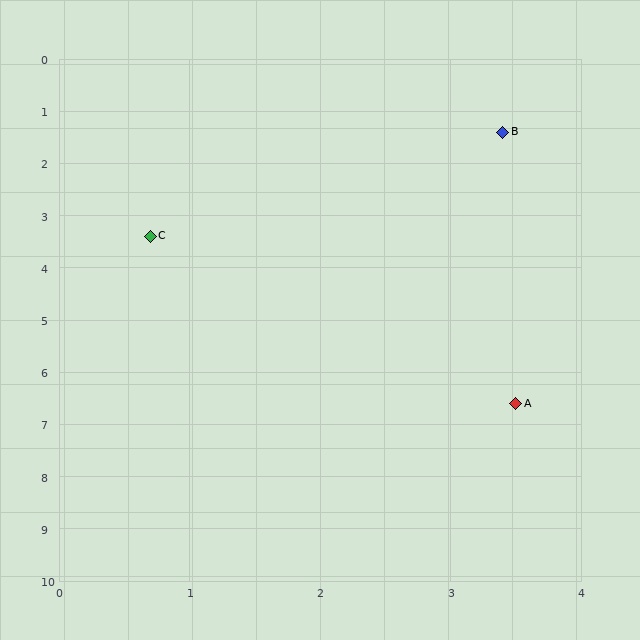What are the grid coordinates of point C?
Point C is at approximately (0.7, 3.4).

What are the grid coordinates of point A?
Point A is at approximately (3.5, 6.6).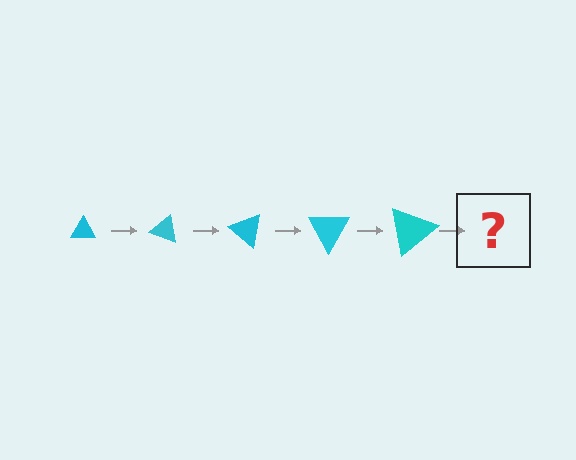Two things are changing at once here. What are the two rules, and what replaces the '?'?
The two rules are that the triangle grows larger each step and it rotates 20 degrees each step. The '?' should be a triangle, larger than the previous one and rotated 100 degrees from the start.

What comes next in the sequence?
The next element should be a triangle, larger than the previous one and rotated 100 degrees from the start.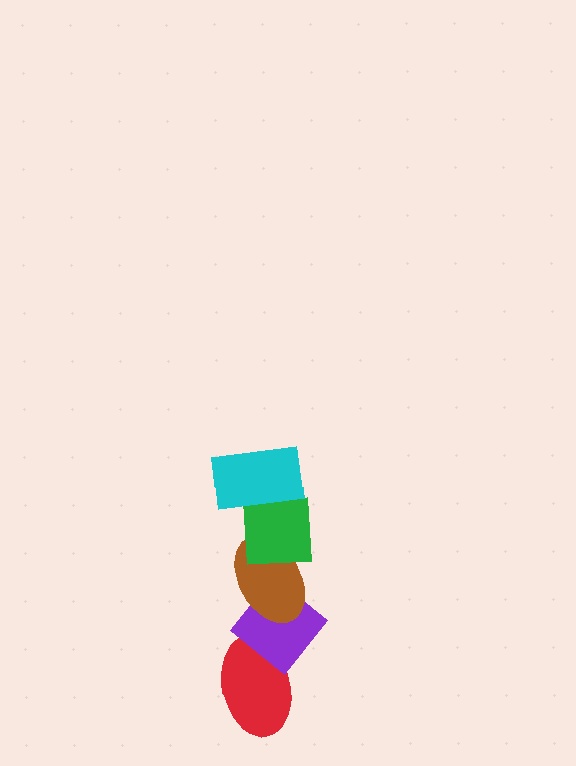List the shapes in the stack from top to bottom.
From top to bottom: the cyan rectangle, the green square, the brown ellipse, the purple diamond, the red ellipse.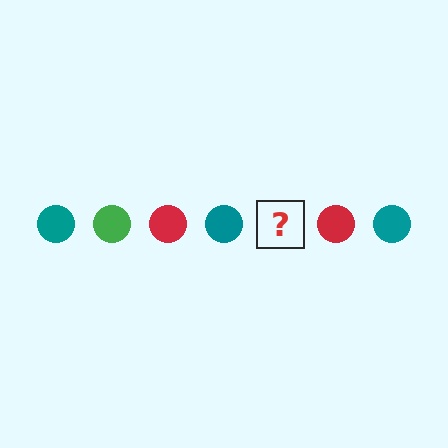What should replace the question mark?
The question mark should be replaced with a green circle.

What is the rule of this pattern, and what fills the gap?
The rule is that the pattern cycles through teal, green, red circles. The gap should be filled with a green circle.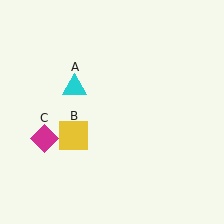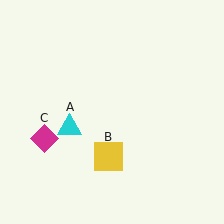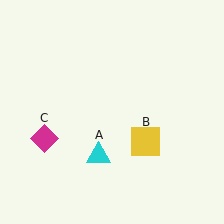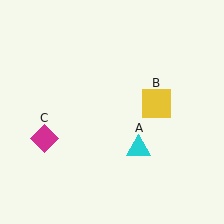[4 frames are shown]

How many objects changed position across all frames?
2 objects changed position: cyan triangle (object A), yellow square (object B).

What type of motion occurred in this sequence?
The cyan triangle (object A), yellow square (object B) rotated counterclockwise around the center of the scene.